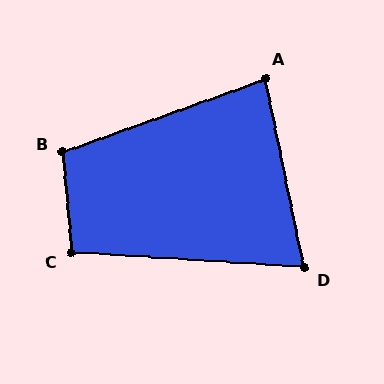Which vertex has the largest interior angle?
B, at approximately 105 degrees.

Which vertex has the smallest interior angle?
D, at approximately 75 degrees.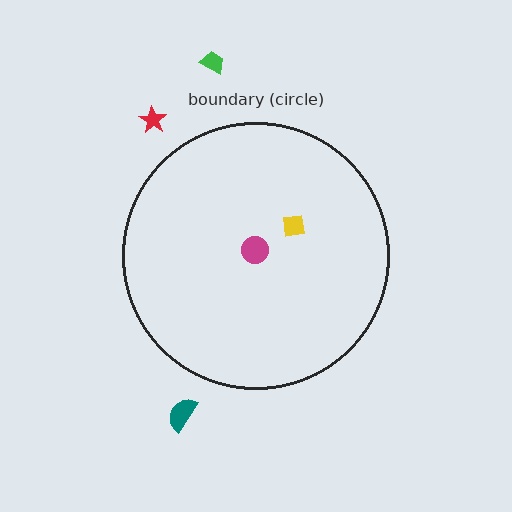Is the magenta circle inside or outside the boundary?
Inside.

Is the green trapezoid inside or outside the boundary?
Outside.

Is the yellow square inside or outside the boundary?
Inside.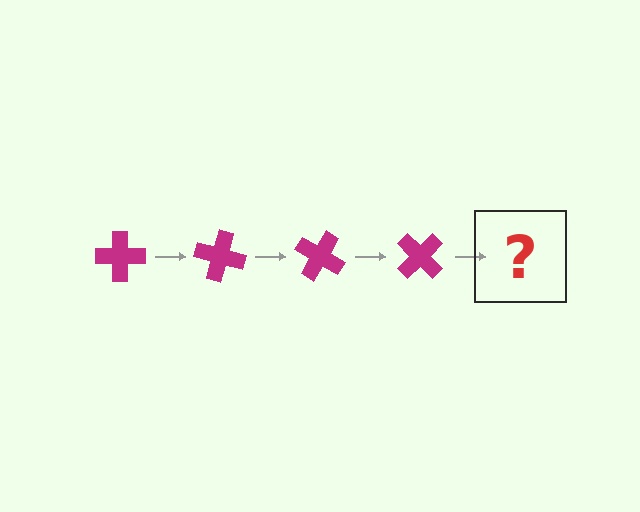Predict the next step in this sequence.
The next step is a magenta cross rotated 60 degrees.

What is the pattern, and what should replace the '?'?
The pattern is that the cross rotates 15 degrees each step. The '?' should be a magenta cross rotated 60 degrees.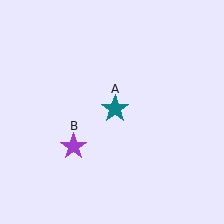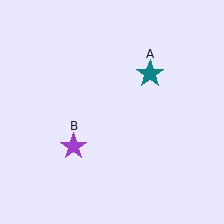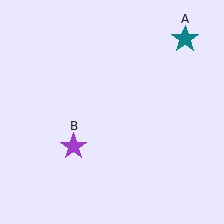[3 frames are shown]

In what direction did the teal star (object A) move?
The teal star (object A) moved up and to the right.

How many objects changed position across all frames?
1 object changed position: teal star (object A).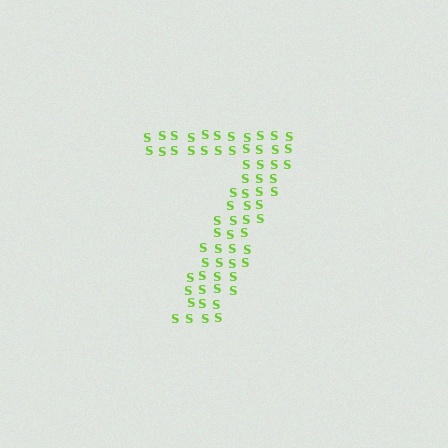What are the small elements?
The small elements are letter S's.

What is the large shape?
The large shape is the digit 7.